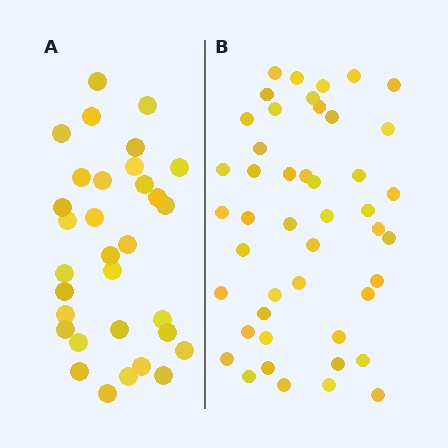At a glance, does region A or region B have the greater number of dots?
Region B (the right region) has more dots.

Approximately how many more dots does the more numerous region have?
Region B has approximately 15 more dots than region A.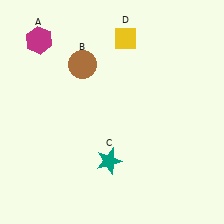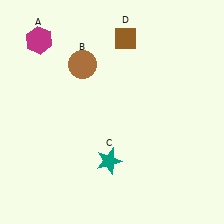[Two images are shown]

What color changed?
The diamond (D) changed from yellow in Image 1 to brown in Image 2.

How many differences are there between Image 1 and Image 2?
There is 1 difference between the two images.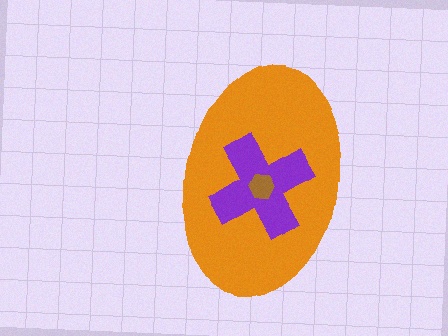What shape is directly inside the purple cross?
The brown hexagon.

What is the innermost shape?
The brown hexagon.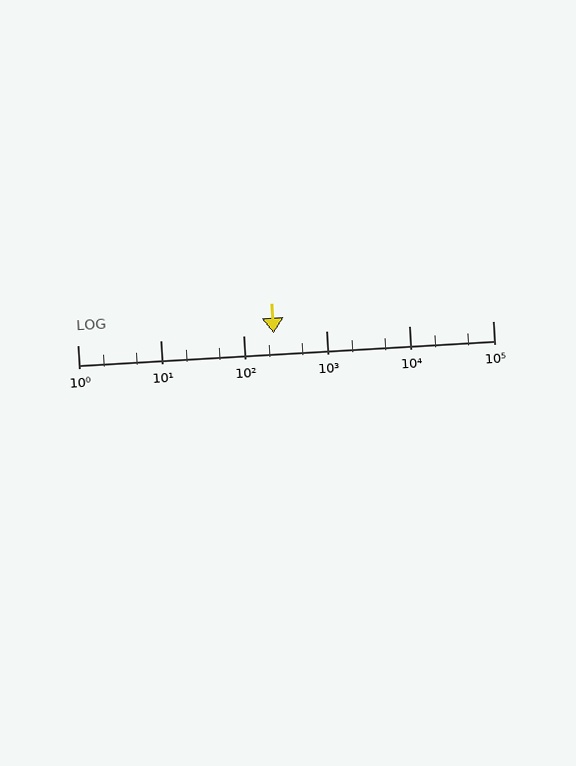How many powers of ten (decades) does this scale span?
The scale spans 5 decades, from 1 to 100000.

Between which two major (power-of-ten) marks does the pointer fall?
The pointer is between 100 and 1000.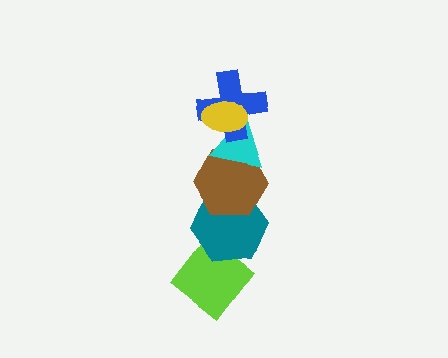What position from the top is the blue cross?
The blue cross is 2nd from the top.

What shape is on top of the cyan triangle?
The blue cross is on top of the cyan triangle.